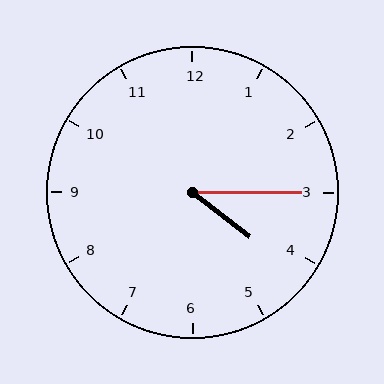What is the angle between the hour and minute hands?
Approximately 38 degrees.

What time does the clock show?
4:15.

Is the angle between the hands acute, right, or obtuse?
It is acute.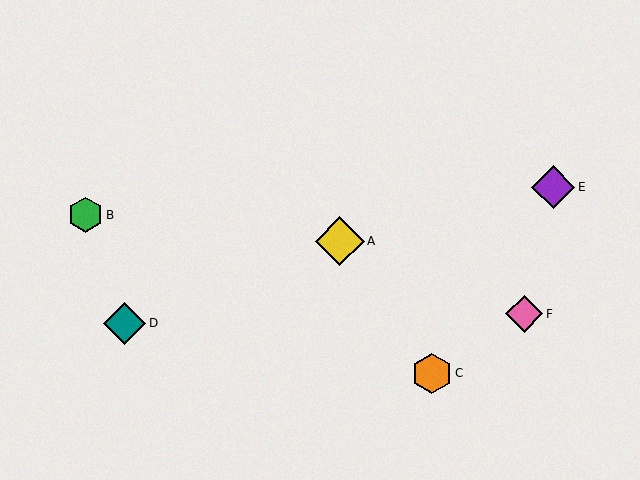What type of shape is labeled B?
Shape B is a green hexagon.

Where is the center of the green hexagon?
The center of the green hexagon is at (85, 215).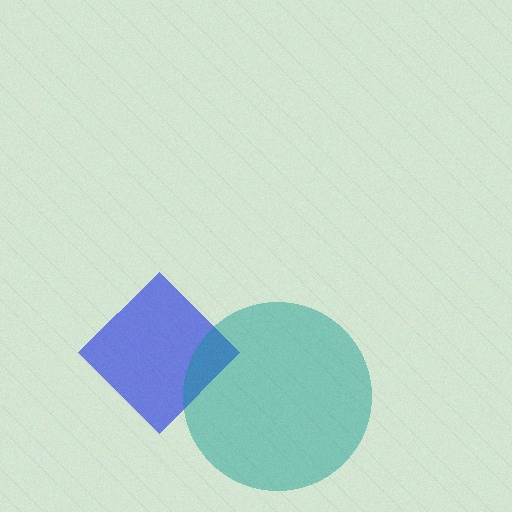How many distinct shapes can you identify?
There are 2 distinct shapes: a blue diamond, a teal circle.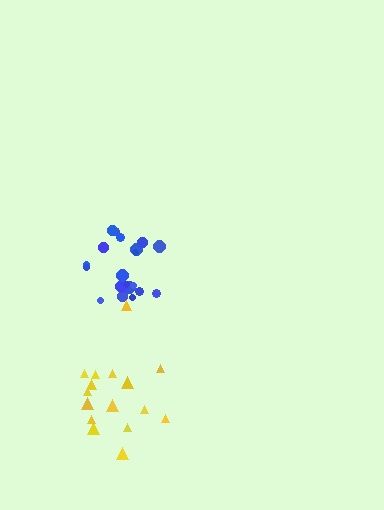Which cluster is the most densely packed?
Blue.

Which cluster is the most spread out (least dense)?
Yellow.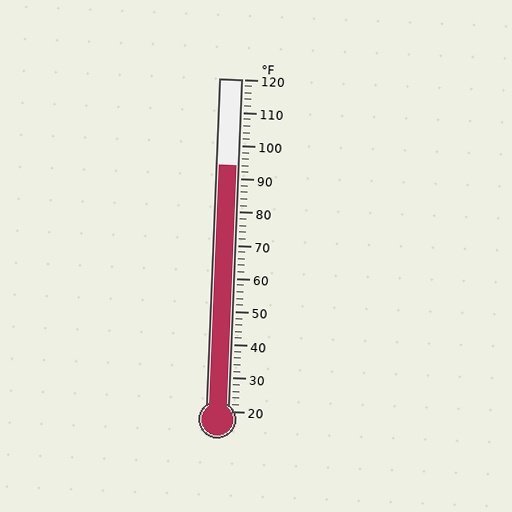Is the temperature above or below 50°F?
The temperature is above 50°F.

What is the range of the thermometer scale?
The thermometer scale ranges from 20°F to 120°F.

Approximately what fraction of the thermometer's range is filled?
The thermometer is filled to approximately 75% of its range.